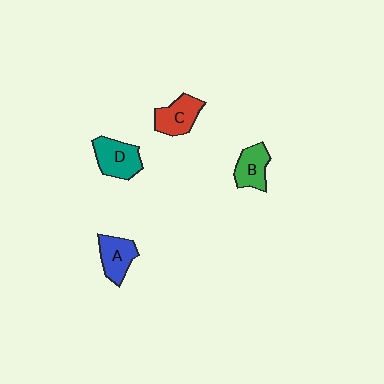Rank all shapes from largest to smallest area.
From largest to smallest: D (teal), C (red), A (blue), B (green).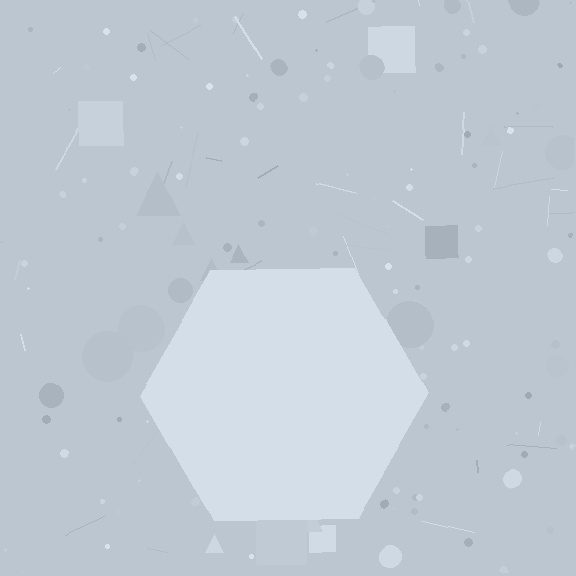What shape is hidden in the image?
A hexagon is hidden in the image.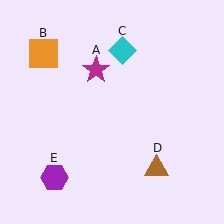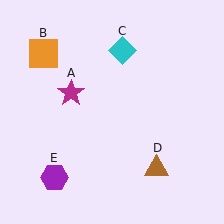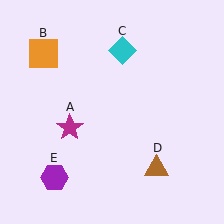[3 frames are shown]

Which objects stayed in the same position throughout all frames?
Orange square (object B) and cyan diamond (object C) and brown triangle (object D) and purple hexagon (object E) remained stationary.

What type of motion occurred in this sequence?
The magenta star (object A) rotated counterclockwise around the center of the scene.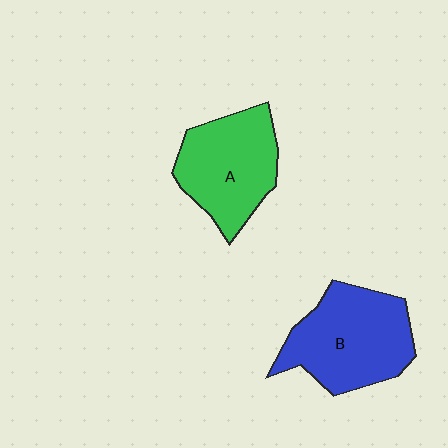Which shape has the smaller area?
Shape A (green).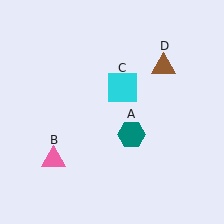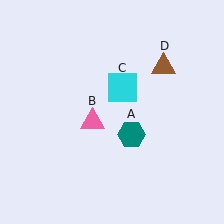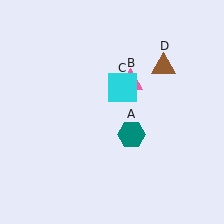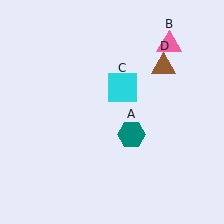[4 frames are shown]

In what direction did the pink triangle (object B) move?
The pink triangle (object B) moved up and to the right.